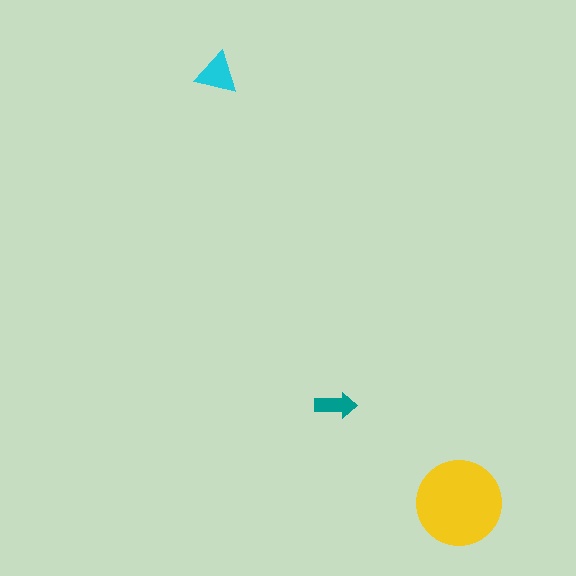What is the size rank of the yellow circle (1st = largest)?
1st.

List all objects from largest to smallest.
The yellow circle, the cyan triangle, the teal arrow.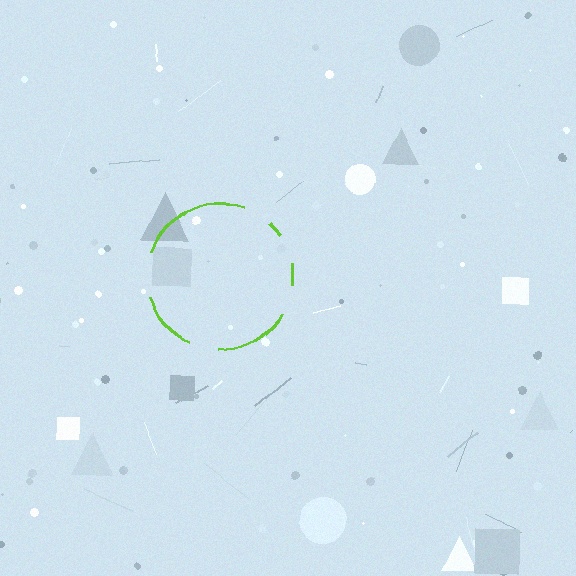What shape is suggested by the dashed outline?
The dashed outline suggests a circle.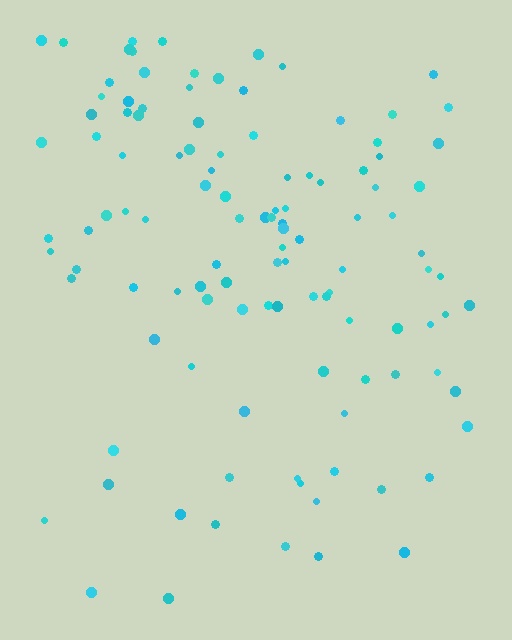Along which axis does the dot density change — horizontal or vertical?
Vertical.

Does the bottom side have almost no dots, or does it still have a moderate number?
Still a moderate number, just noticeably fewer than the top.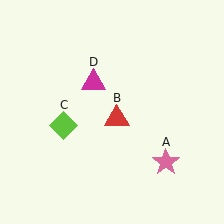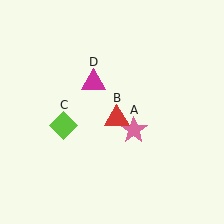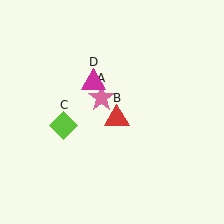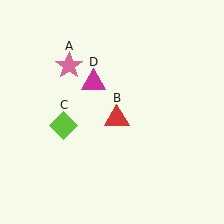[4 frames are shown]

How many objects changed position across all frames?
1 object changed position: pink star (object A).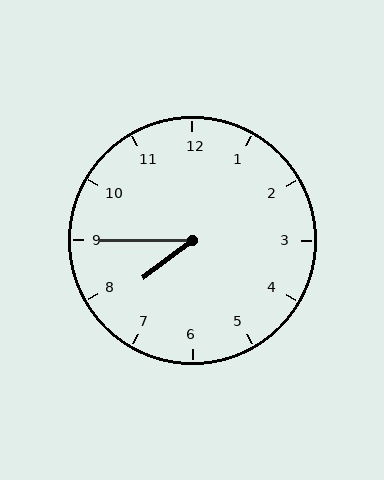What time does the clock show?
7:45.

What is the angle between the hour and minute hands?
Approximately 38 degrees.